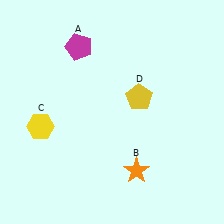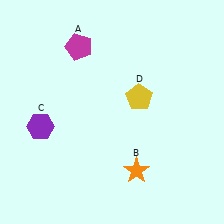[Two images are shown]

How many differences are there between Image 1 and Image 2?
There is 1 difference between the two images.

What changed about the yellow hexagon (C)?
In Image 1, C is yellow. In Image 2, it changed to purple.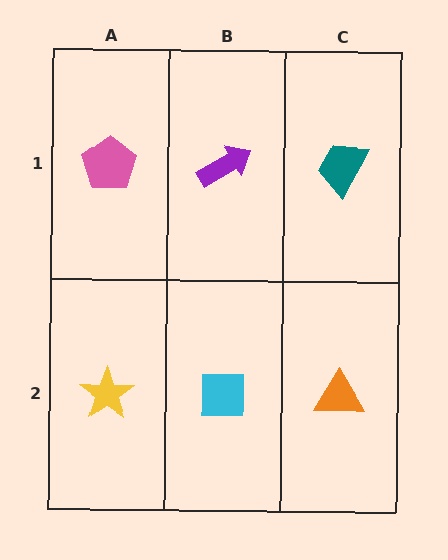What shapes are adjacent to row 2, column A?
A pink pentagon (row 1, column A), a cyan square (row 2, column B).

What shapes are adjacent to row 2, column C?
A teal trapezoid (row 1, column C), a cyan square (row 2, column B).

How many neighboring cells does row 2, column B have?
3.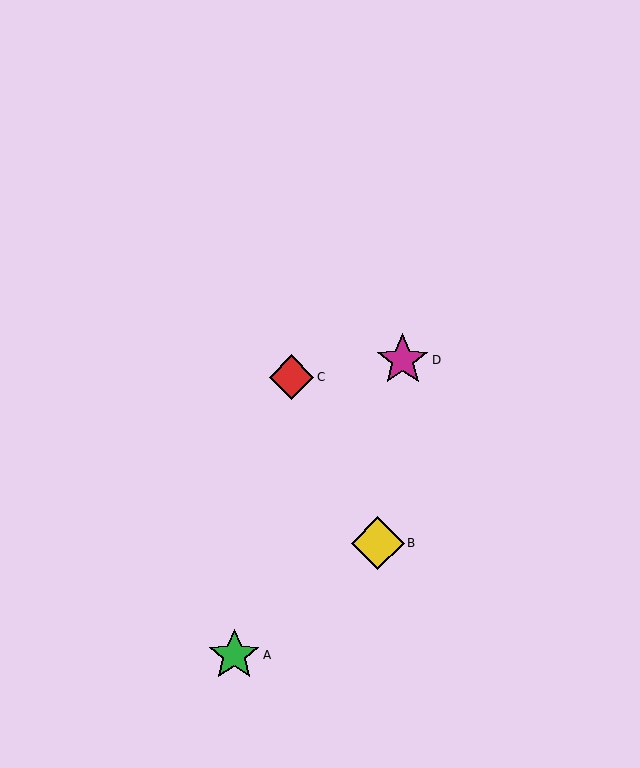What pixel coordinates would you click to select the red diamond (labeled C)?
Click at (291, 377) to select the red diamond C.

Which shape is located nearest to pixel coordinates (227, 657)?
The green star (labeled A) at (234, 655) is nearest to that location.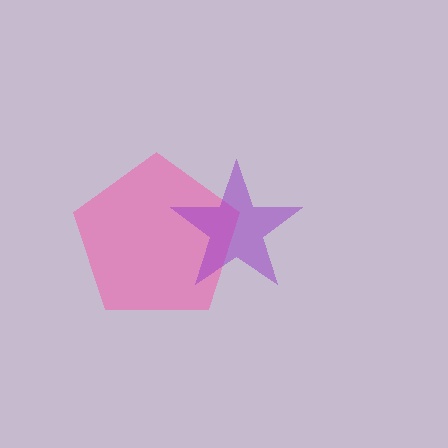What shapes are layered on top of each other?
The layered shapes are: a pink pentagon, a purple star.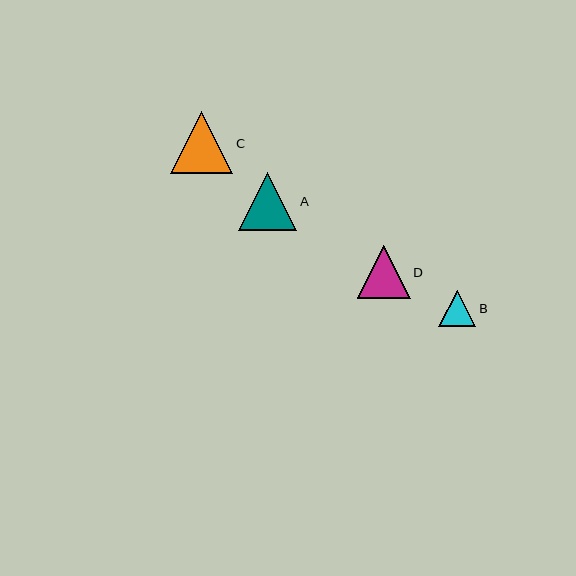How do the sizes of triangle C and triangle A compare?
Triangle C and triangle A are approximately the same size.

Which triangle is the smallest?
Triangle B is the smallest with a size of approximately 37 pixels.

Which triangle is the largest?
Triangle C is the largest with a size of approximately 62 pixels.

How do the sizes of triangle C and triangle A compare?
Triangle C and triangle A are approximately the same size.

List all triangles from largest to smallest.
From largest to smallest: C, A, D, B.